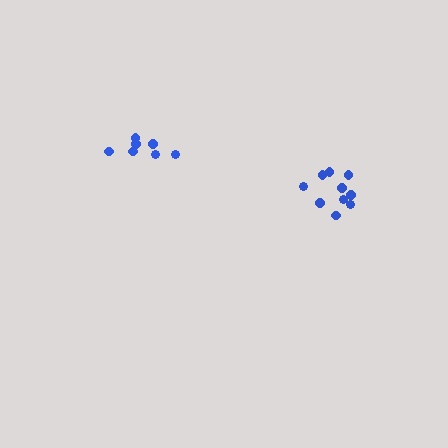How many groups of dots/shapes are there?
There are 2 groups.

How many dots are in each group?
Group 1: 7 dots, Group 2: 10 dots (17 total).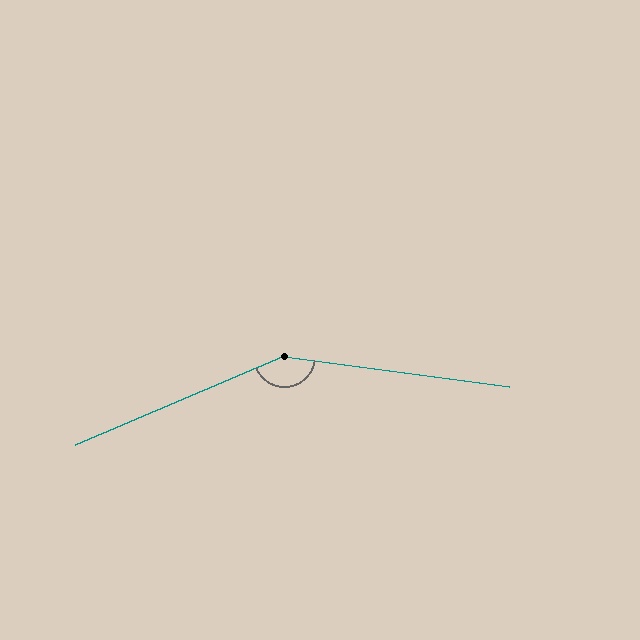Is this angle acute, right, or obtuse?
It is obtuse.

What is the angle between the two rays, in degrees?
Approximately 149 degrees.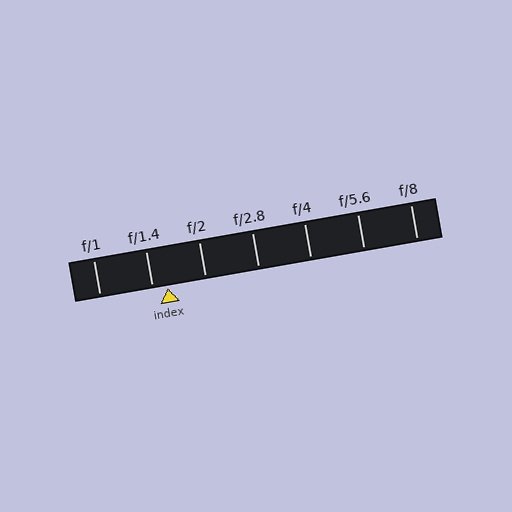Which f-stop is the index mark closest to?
The index mark is closest to f/1.4.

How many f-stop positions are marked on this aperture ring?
There are 7 f-stop positions marked.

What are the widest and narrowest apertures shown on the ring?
The widest aperture shown is f/1 and the narrowest is f/8.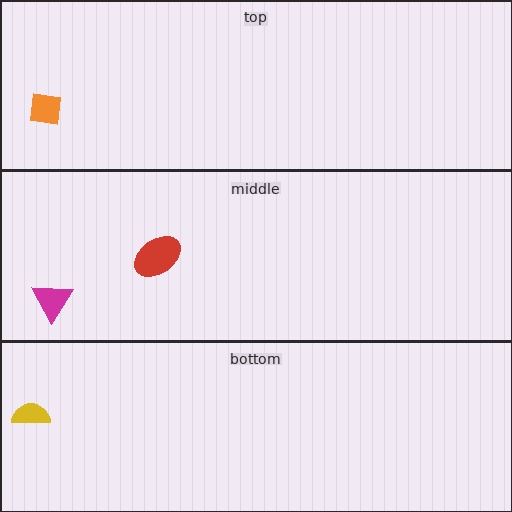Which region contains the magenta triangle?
The middle region.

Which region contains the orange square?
The top region.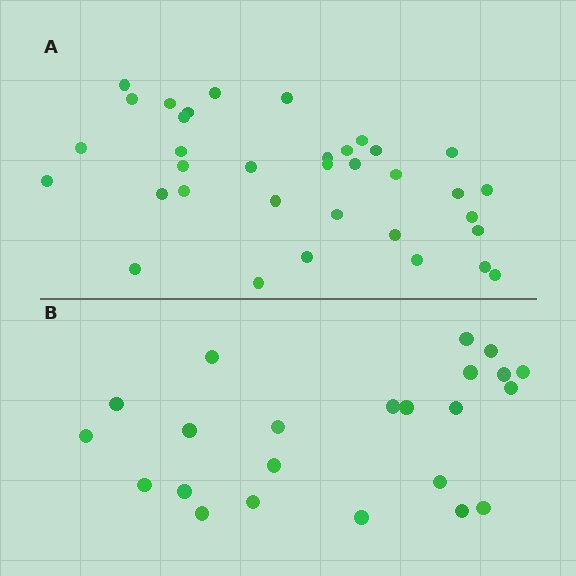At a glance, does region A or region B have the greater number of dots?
Region A (the top region) has more dots.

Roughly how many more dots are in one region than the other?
Region A has roughly 12 or so more dots than region B.